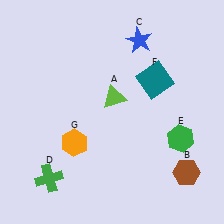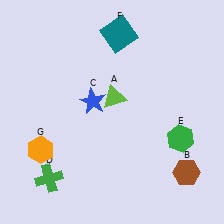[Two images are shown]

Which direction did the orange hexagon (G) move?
The orange hexagon (G) moved left.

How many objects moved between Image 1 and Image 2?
3 objects moved between the two images.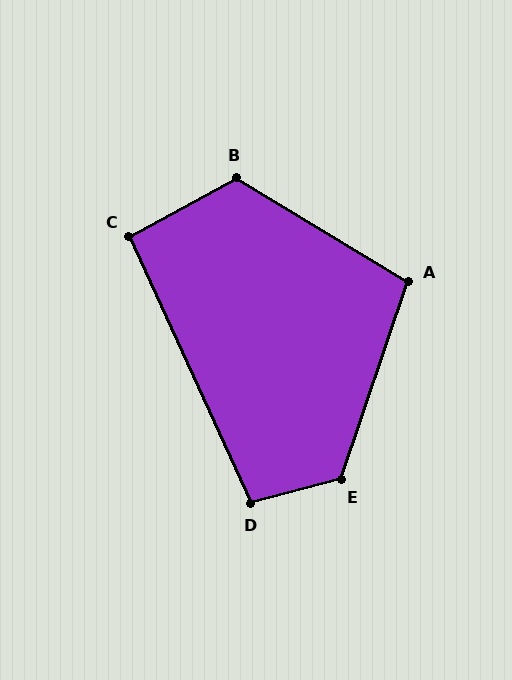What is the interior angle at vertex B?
Approximately 120 degrees (obtuse).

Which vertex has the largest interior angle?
E, at approximately 123 degrees.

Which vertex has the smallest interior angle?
C, at approximately 94 degrees.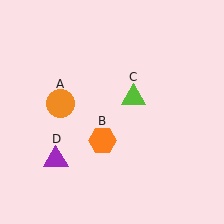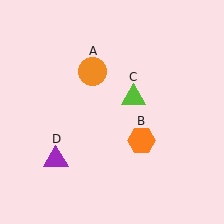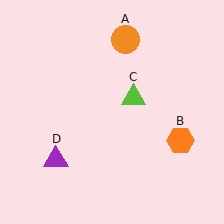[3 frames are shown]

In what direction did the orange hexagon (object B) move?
The orange hexagon (object B) moved right.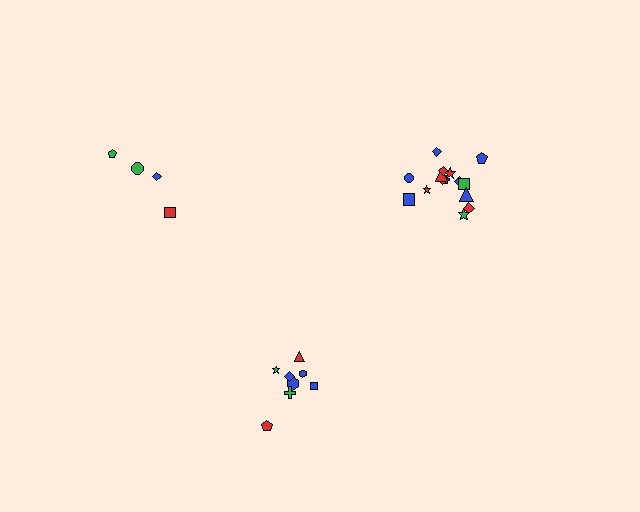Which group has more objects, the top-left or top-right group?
The top-right group.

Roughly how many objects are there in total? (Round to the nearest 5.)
Roughly 25 objects in total.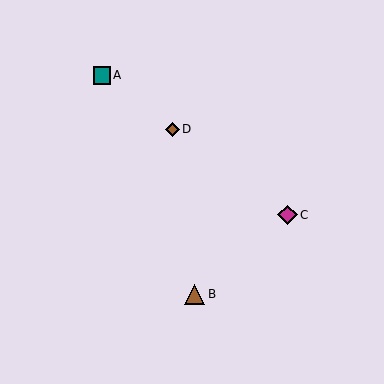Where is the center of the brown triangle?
The center of the brown triangle is at (195, 294).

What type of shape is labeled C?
Shape C is a magenta diamond.